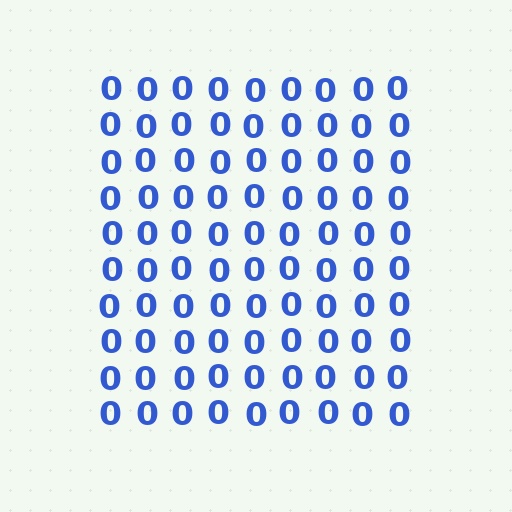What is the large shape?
The large shape is a square.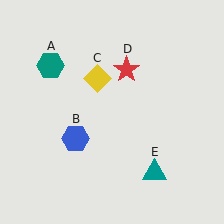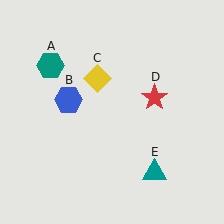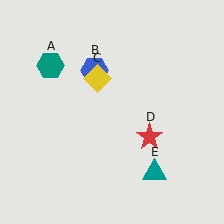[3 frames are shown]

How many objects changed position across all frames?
2 objects changed position: blue hexagon (object B), red star (object D).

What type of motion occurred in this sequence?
The blue hexagon (object B), red star (object D) rotated clockwise around the center of the scene.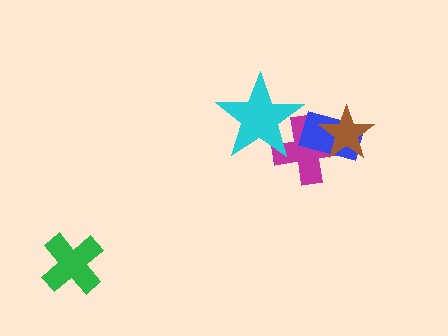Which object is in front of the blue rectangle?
The brown star is in front of the blue rectangle.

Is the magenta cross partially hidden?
Yes, it is partially covered by another shape.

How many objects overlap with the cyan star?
1 object overlaps with the cyan star.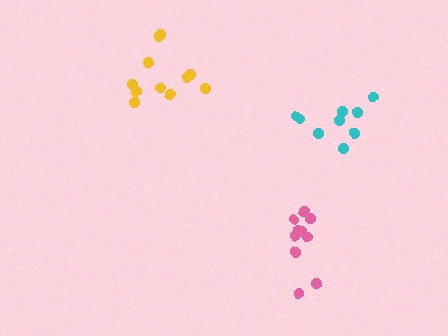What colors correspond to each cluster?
The clusters are colored: cyan, pink, yellow.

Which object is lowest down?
The pink cluster is bottommost.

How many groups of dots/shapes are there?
There are 3 groups.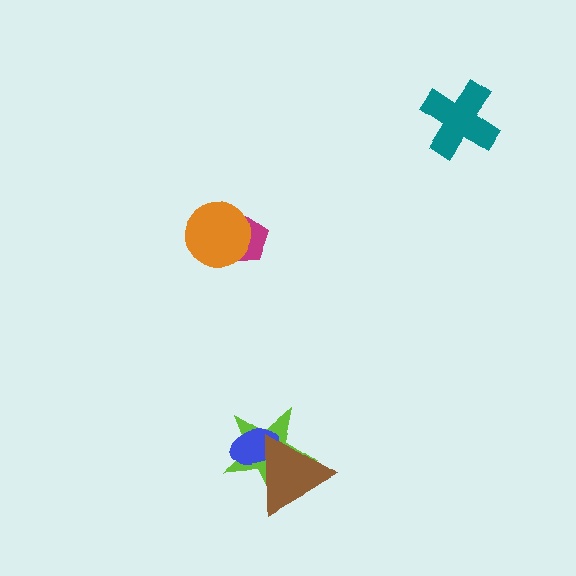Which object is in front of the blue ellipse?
The brown triangle is in front of the blue ellipse.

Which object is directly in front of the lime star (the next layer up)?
The blue ellipse is directly in front of the lime star.